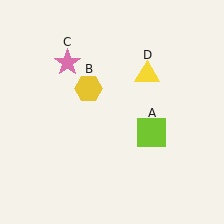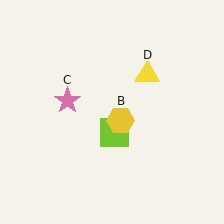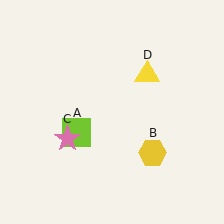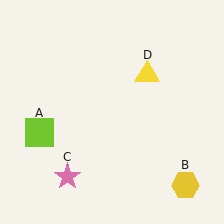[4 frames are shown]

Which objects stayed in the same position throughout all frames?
Yellow triangle (object D) remained stationary.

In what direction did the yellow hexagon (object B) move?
The yellow hexagon (object B) moved down and to the right.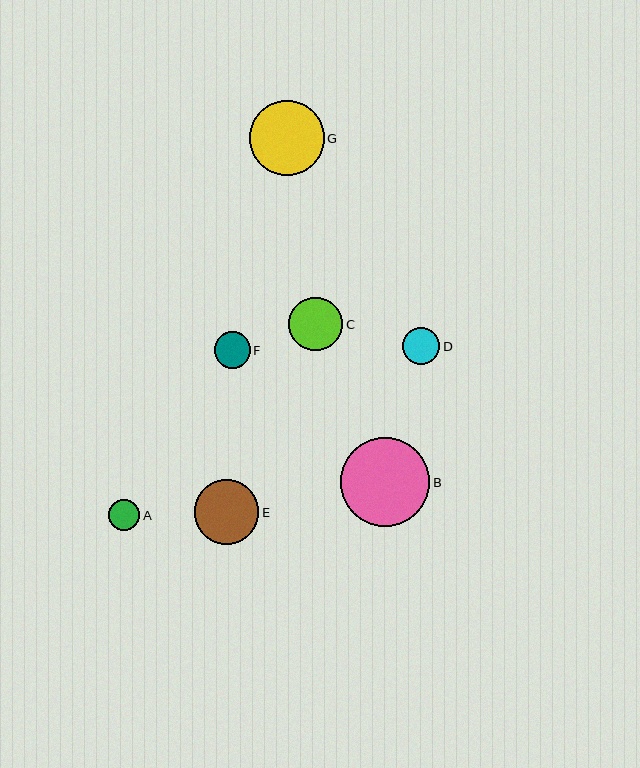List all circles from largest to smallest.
From largest to smallest: B, G, E, C, D, F, A.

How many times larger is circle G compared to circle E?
Circle G is approximately 1.2 times the size of circle E.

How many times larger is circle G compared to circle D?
Circle G is approximately 2.0 times the size of circle D.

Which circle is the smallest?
Circle A is the smallest with a size of approximately 31 pixels.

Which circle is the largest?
Circle B is the largest with a size of approximately 89 pixels.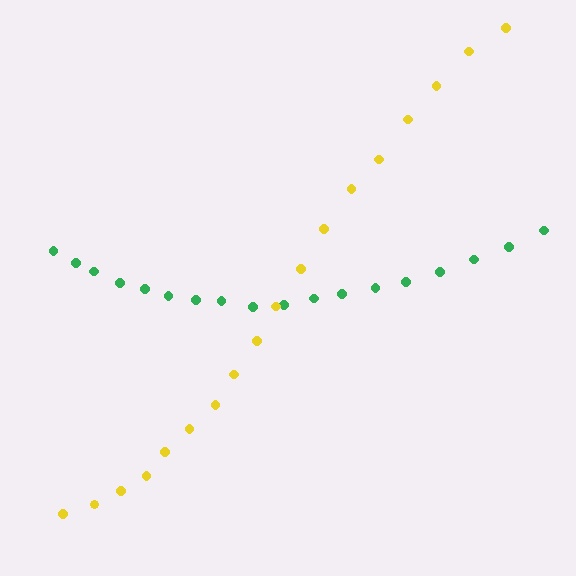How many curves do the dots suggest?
There are 2 distinct paths.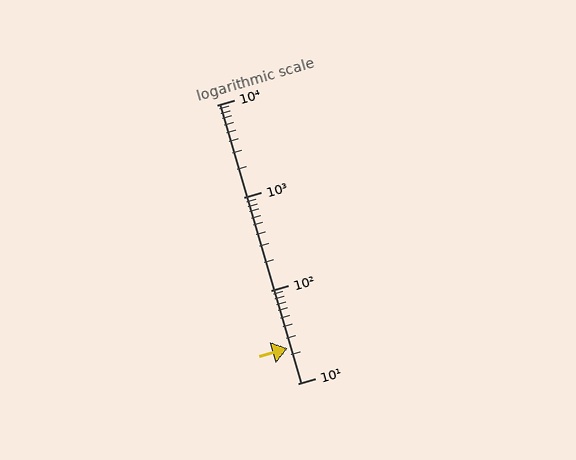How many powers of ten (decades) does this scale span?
The scale spans 3 decades, from 10 to 10000.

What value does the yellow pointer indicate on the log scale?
The pointer indicates approximately 24.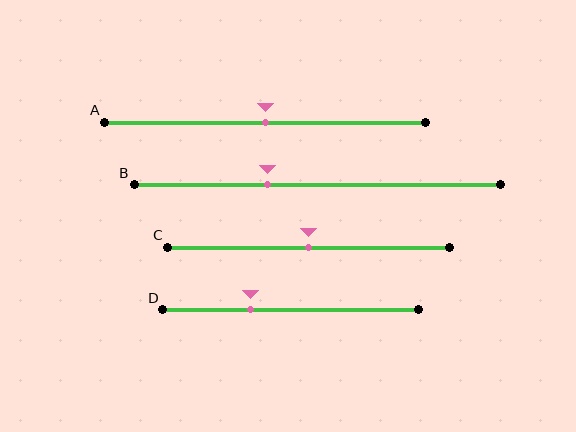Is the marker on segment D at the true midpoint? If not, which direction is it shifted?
No, the marker on segment D is shifted to the left by about 16% of the segment length.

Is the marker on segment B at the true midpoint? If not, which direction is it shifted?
No, the marker on segment B is shifted to the left by about 14% of the segment length.